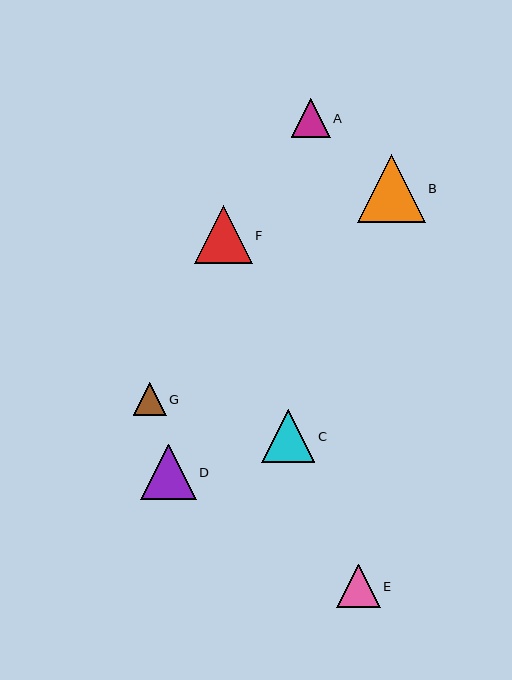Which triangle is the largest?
Triangle B is the largest with a size of approximately 68 pixels.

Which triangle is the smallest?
Triangle G is the smallest with a size of approximately 33 pixels.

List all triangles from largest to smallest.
From largest to smallest: B, F, D, C, E, A, G.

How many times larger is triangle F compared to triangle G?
Triangle F is approximately 1.7 times the size of triangle G.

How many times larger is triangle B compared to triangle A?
Triangle B is approximately 1.8 times the size of triangle A.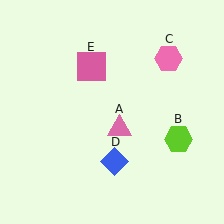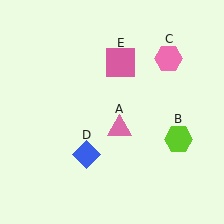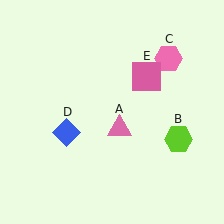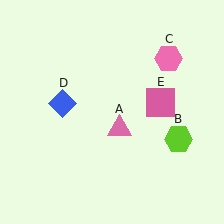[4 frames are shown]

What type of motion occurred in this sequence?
The blue diamond (object D), pink square (object E) rotated clockwise around the center of the scene.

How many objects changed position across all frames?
2 objects changed position: blue diamond (object D), pink square (object E).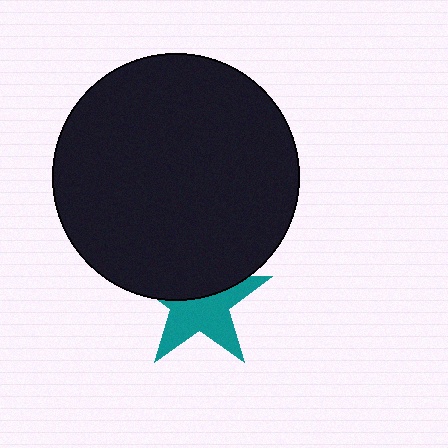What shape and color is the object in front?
The object in front is a black circle.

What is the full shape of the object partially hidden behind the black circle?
The partially hidden object is a teal star.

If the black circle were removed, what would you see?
You would see the complete teal star.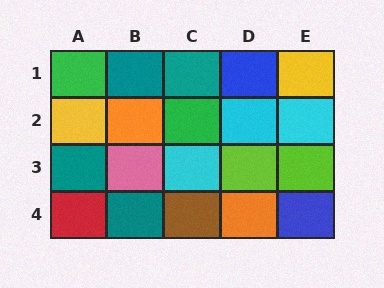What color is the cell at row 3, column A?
Teal.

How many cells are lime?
2 cells are lime.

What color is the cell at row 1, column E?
Yellow.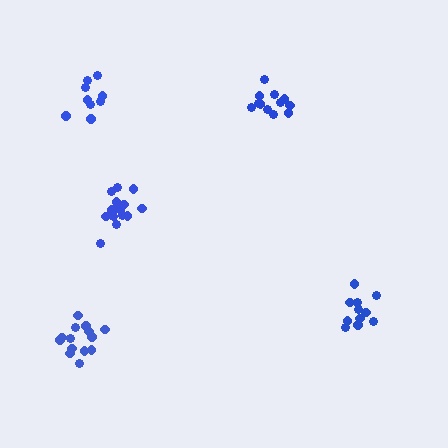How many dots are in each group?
Group 1: 9 dots, Group 2: 11 dots, Group 3: 15 dots, Group 4: 12 dots, Group 5: 14 dots (61 total).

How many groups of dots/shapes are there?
There are 5 groups.